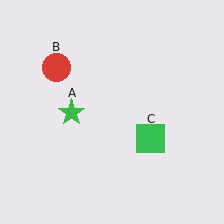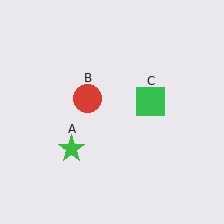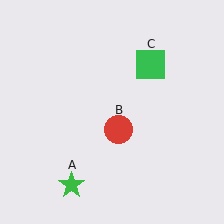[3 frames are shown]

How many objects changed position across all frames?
3 objects changed position: green star (object A), red circle (object B), green square (object C).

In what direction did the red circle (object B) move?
The red circle (object B) moved down and to the right.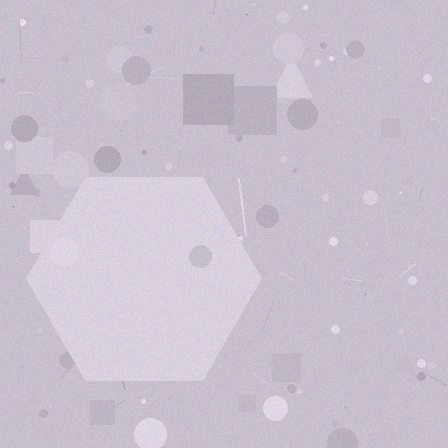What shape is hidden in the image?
A hexagon is hidden in the image.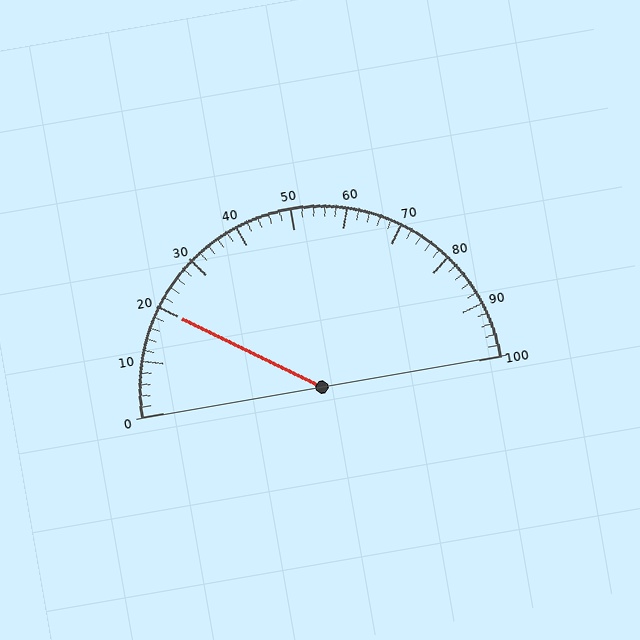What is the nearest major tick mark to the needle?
The nearest major tick mark is 20.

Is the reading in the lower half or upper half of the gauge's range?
The reading is in the lower half of the range (0 to 100).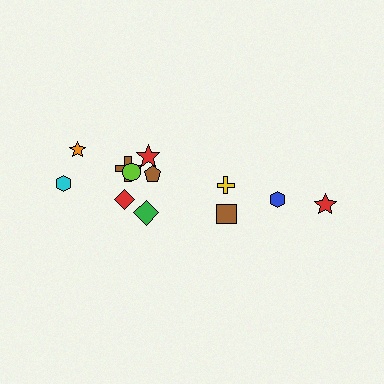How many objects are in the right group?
There are 4 objects.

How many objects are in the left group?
There are 8 objects.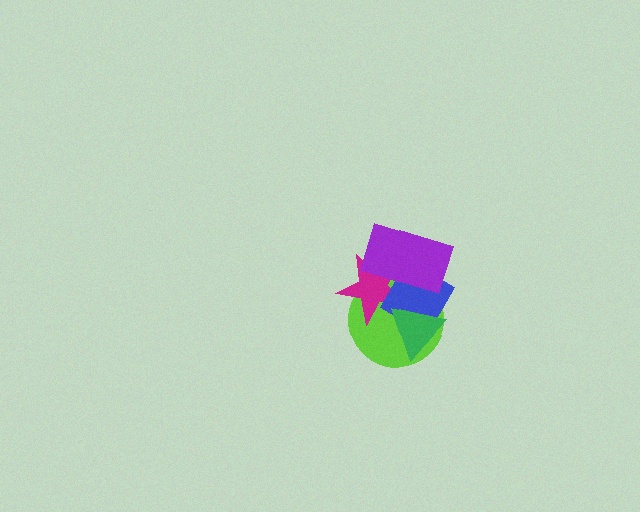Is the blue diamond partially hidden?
Yes, it is partially covered by another shape.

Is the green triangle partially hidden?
No, no other shape covers it.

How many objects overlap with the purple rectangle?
3 objects overlap with the purple rectangle.